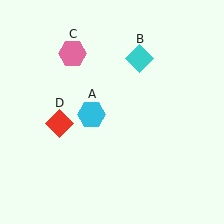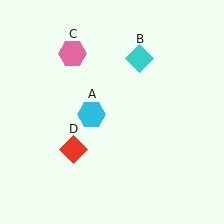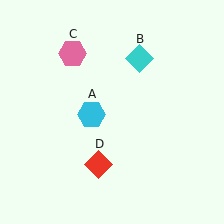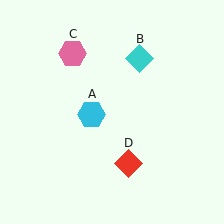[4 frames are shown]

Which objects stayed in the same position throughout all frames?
Cyan hexagon (object A) and cyan diamond (object B) and pink hexagon (object C) remained stationary.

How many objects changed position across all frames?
1 object changed position: red diamond (object D).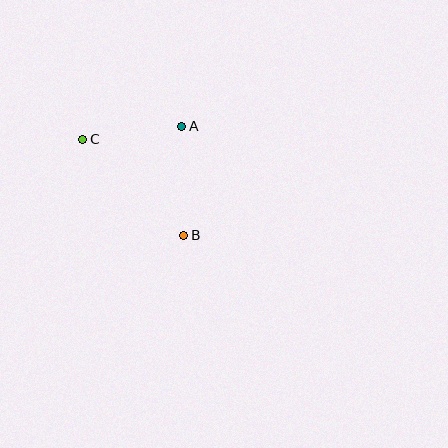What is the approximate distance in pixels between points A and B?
The distance between A and B is approximately 109 pixels.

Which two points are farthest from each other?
Points B and C are farthest from each other.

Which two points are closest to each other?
Points A and C are closest to each other.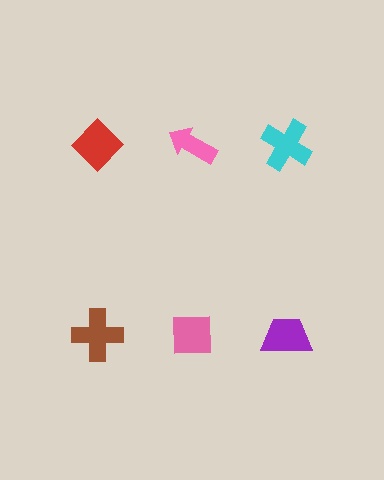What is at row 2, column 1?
A brown cross.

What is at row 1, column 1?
A red diamond.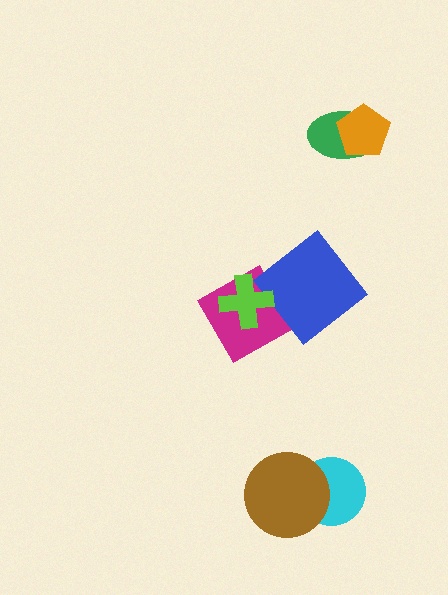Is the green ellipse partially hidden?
Yes, it is partially covered by another shape.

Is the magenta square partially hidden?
Yes, it is partially covered by another shape.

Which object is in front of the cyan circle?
The brown circle is in front of the cyan circle.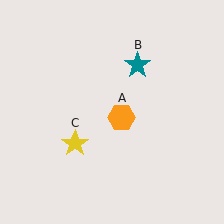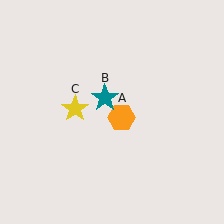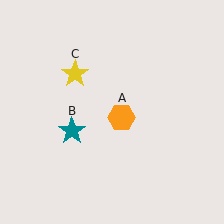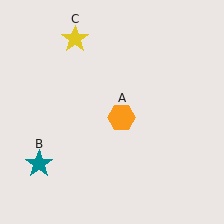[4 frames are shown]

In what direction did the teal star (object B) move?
The teal star (object B) moved down and to the left.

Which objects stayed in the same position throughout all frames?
Orange hexagon (object A) remained stationary.